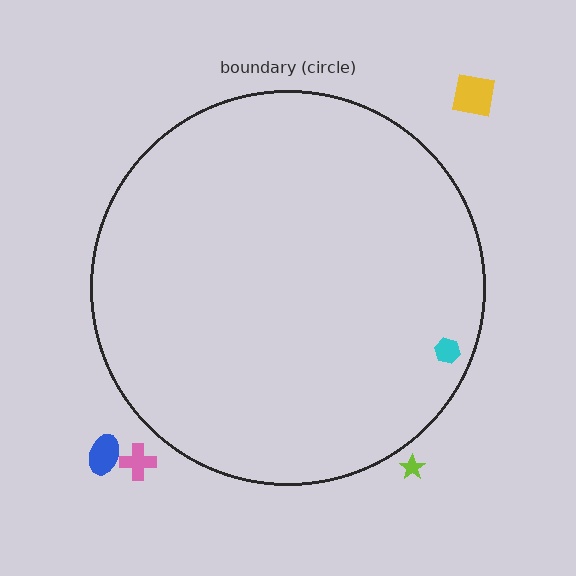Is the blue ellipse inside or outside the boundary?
Outside.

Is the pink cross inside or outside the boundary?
Outside.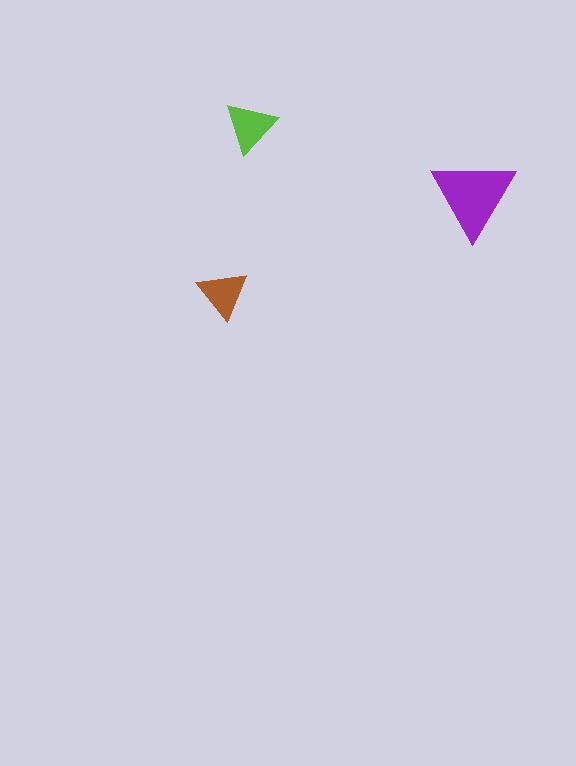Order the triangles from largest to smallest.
the purple one, the lime one, the brown one.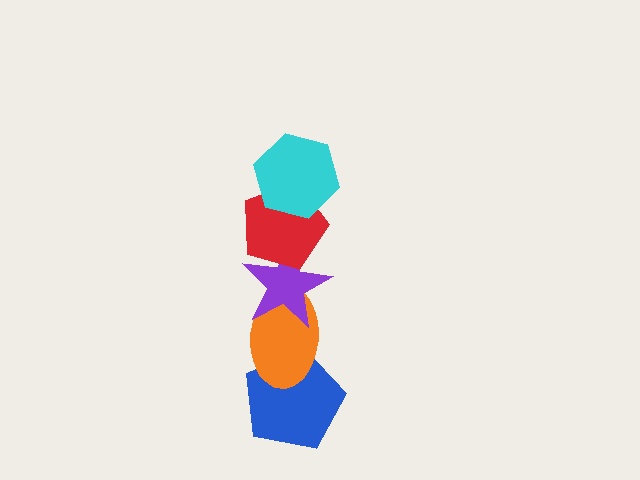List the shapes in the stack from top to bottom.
From top to bottom: the cyan hexagon, the red pentagon, the purple star, the orange ellipse, the blue pentagon.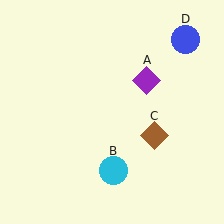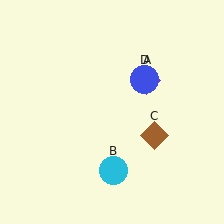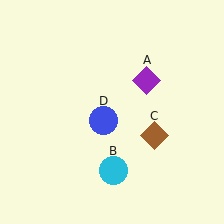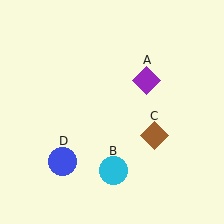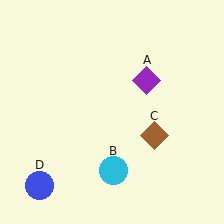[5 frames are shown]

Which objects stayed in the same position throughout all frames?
Purple diamond (object A) and cyan circle (object B) and brown diamond (object C) remained stationary.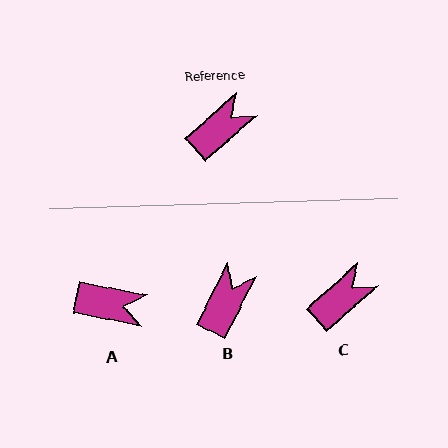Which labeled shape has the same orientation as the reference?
C.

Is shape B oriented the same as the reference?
No, it is off by about 21 degrees.